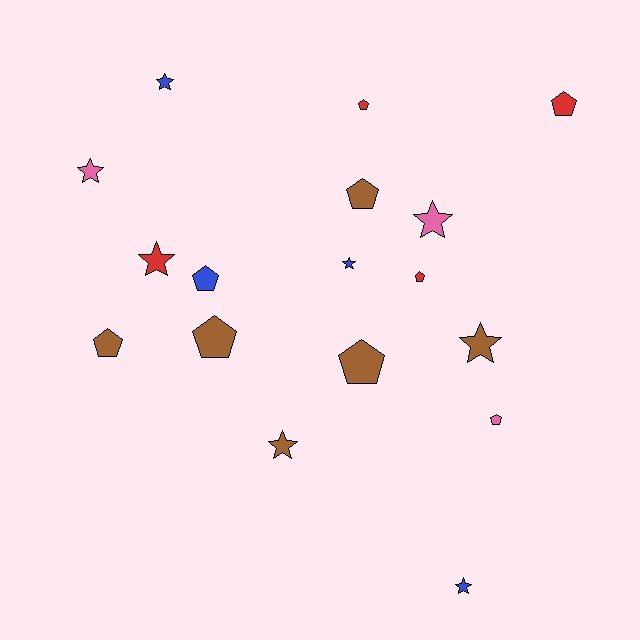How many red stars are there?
There is 1 red star.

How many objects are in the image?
There are 17 objects.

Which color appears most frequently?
Brown, with 6 objects.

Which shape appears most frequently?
Pentagon, with 9 objects.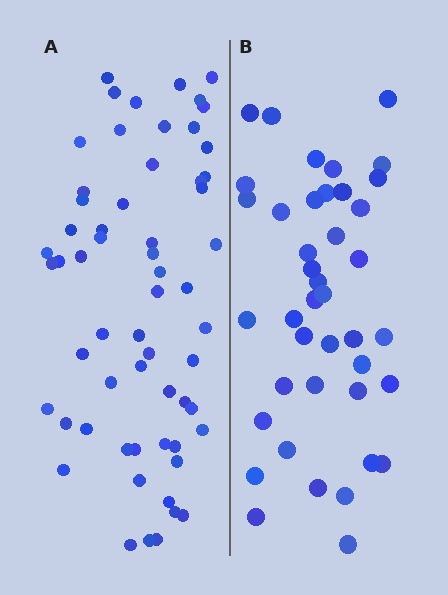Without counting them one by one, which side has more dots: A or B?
Region A (the left region) has more dots.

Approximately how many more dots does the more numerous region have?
Region A has approximately 20 more dots than region B.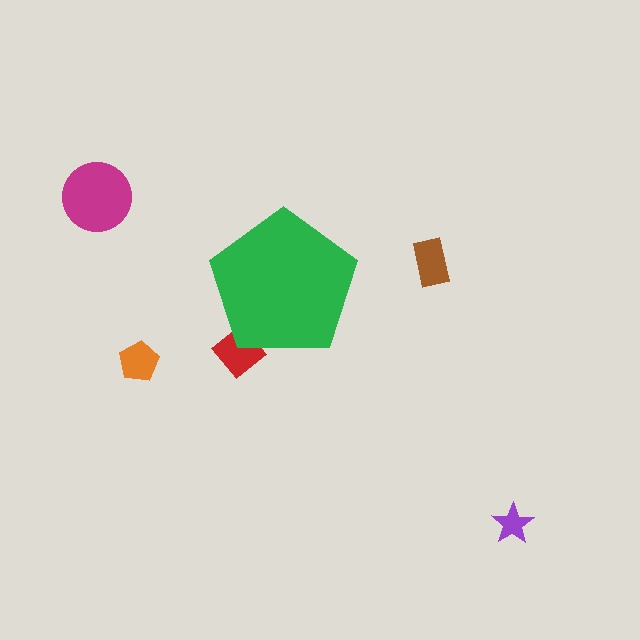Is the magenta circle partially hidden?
No, the magenta circle is fully visible.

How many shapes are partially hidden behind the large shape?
1 shape is partially hidden.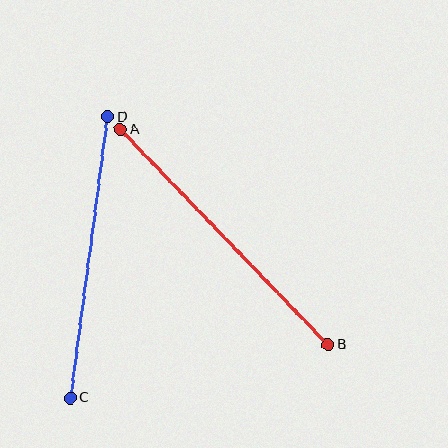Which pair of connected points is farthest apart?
Points A and B are farthest apart.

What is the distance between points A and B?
The distance is approximately 299 pixels.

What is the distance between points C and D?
The distance is approximately 283 pixels.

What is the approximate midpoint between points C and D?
The midpoint is at approximately (89, 257) pixels.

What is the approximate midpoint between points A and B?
The midpoint is at approximately (224, 237) pixels.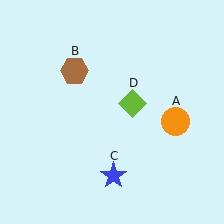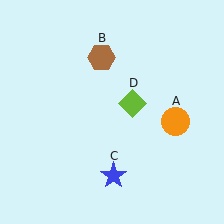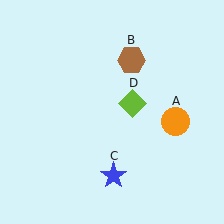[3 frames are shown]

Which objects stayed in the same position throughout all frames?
Orange circle (object A) and blue star (object C) and lime diamond (object D) remained stationary.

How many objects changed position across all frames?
1 object changed position: brown hexagon (object B).